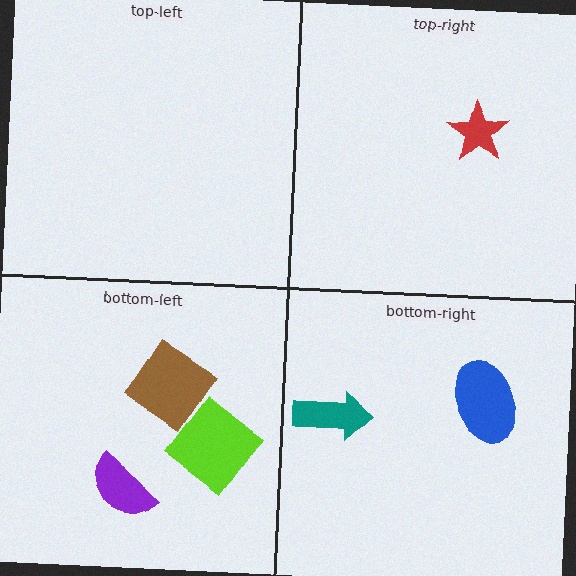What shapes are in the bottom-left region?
The purple semicircle, the lime diamond, the brown diamond.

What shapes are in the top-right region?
The red star.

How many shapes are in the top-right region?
1.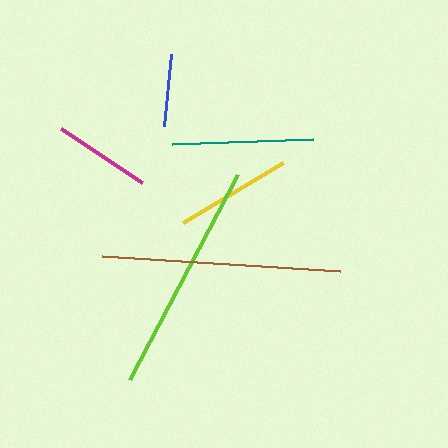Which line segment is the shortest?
The blue line is the shortest at approximately 72 pixels.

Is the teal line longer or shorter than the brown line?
The brown line is longer than the teal line.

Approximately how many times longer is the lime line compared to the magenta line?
The lime line is approximately 2.4 times the length of the magenta line.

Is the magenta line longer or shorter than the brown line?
The brown line is longer than the magenta line.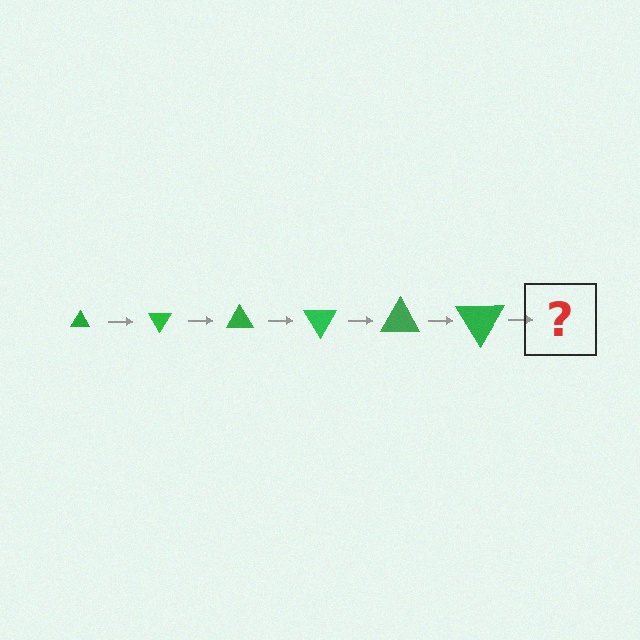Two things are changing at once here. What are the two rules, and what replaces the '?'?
The two rules are that the triangle grows larger each step and it rotates 60 degrees each step. The '?' should be a triangle, larger than the previous one and rotated 360 degrees from the start.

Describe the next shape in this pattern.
It should be a triangle, larger than the previous one and rotated 360 degrees from the start.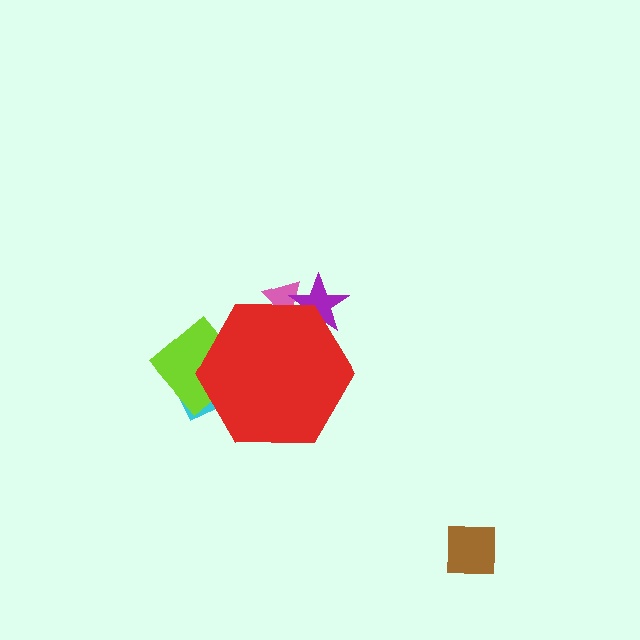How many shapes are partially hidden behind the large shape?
5 shapes are partially hidden.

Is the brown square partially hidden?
No, the brown square is fully visible.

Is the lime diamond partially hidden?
Yes, the lime diamond is partially hidden behind the red hexagon.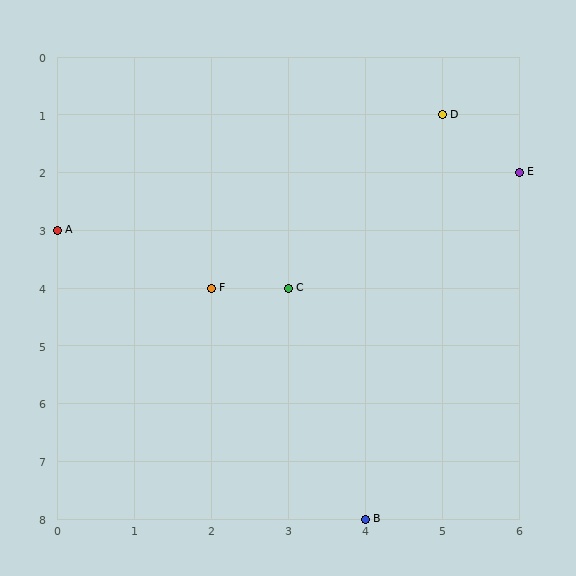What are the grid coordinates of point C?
Point C is at grid coordinates (3, 4).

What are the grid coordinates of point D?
Point D is at grid coordinates (5, 1).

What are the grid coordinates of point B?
Point B is at grid coordinates (4, 8).